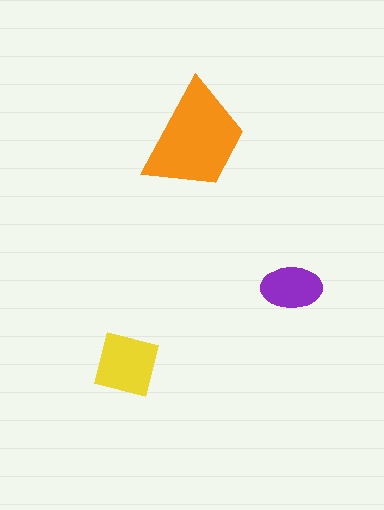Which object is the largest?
The orange trapezoid.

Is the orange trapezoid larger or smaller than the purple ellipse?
Larger.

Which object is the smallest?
The purple ellipse.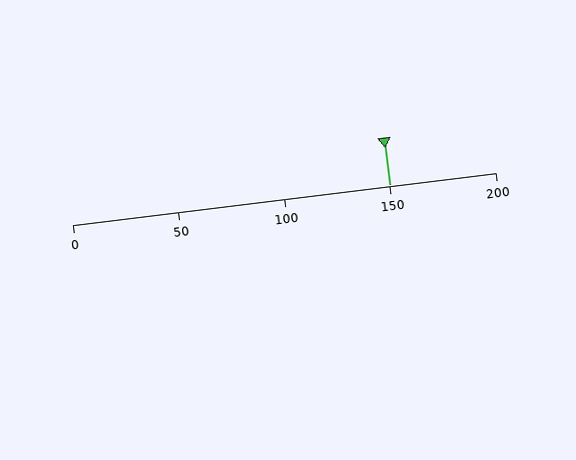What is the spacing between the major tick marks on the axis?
The major ticks are spaced 50 apart.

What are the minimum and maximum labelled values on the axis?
The axis runs from 0 to 200.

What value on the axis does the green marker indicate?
The marker indicates approximately 150.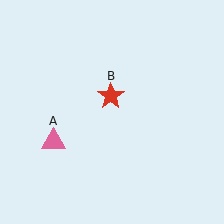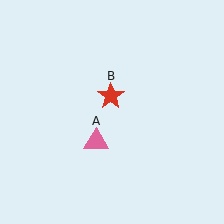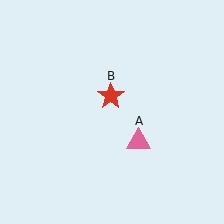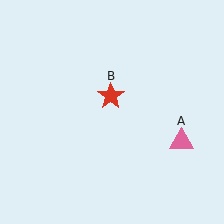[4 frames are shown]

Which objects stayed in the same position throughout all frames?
Red star (object B) remained stationary.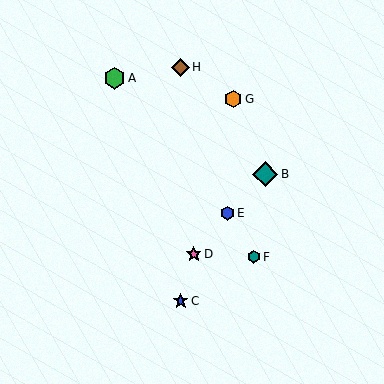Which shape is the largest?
The teal diamond (labeled B) is the largest.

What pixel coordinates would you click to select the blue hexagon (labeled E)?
Click at (227, 213) to select the blue hexagon E.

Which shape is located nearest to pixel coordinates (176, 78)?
The brown diamond (labeled H) at (181, 67) is nearest to that location.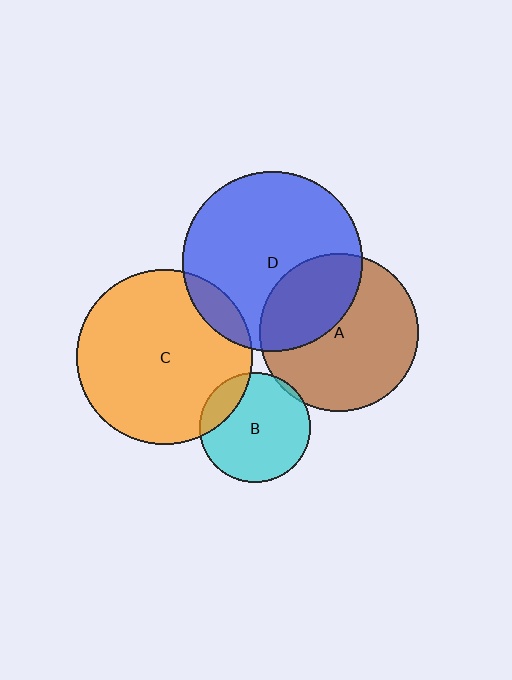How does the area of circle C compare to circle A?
Approximately 1.2 times.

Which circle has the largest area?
Circle D (blue).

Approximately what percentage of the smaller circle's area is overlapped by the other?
Approximately 5%.